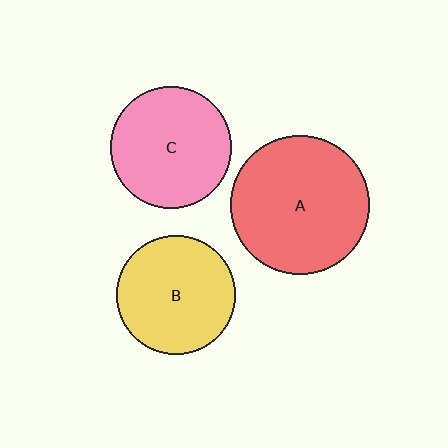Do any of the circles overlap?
No, none of the circles overlap.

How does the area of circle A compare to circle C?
Approximately 1.3 times.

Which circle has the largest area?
Circle A (red).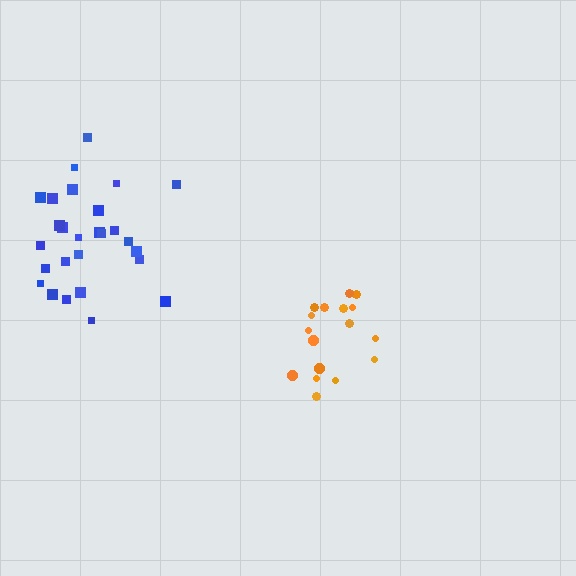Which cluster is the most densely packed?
Orange.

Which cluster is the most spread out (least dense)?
Blue.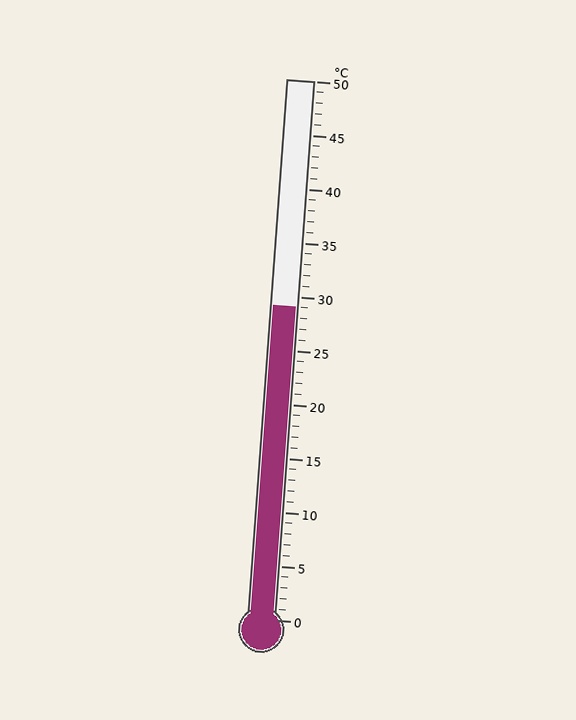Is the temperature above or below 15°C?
The temperature is above 15°C.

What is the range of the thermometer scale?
The thermometer scale ranges from 0°C to 50°C.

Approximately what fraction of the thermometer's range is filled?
The thermometer is filled to approximately 60% of its range.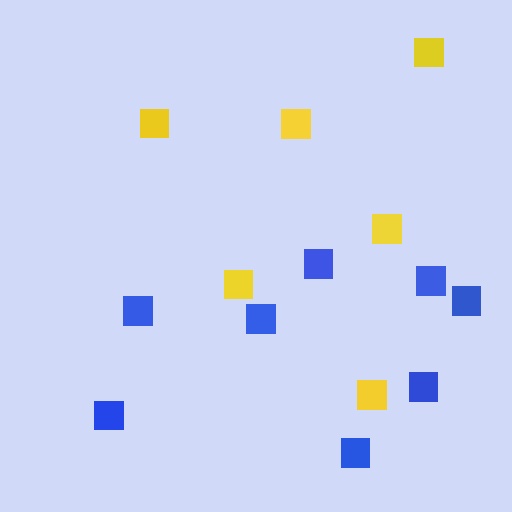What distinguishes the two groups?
There are 2 groups: one group of yellow squares (6) and one group of blue squares (8).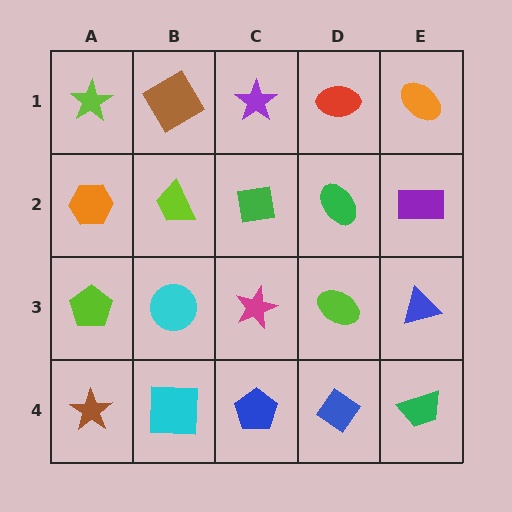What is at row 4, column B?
A cyan square.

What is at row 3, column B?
A cyan circle.